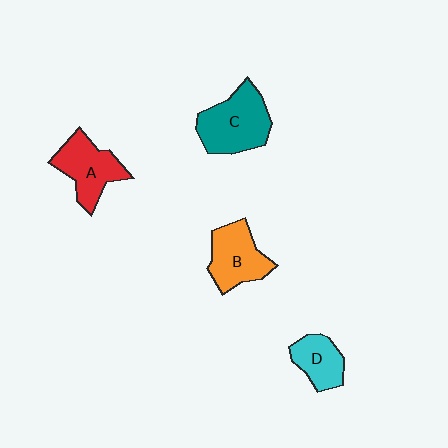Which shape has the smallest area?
Shape D (cyan).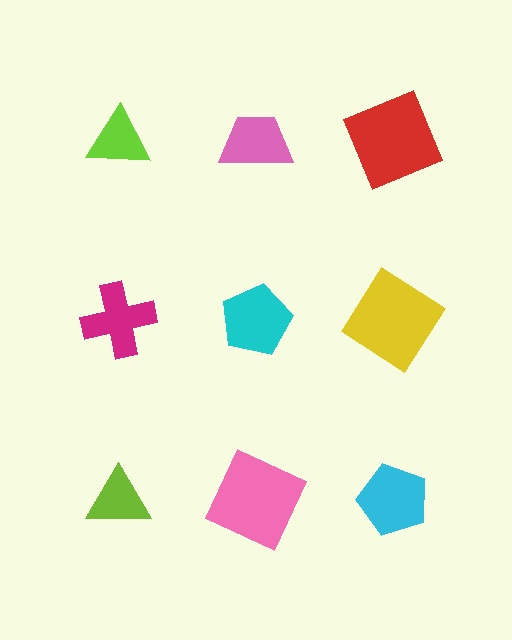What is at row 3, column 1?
A lime triangle.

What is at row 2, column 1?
A magenta cross.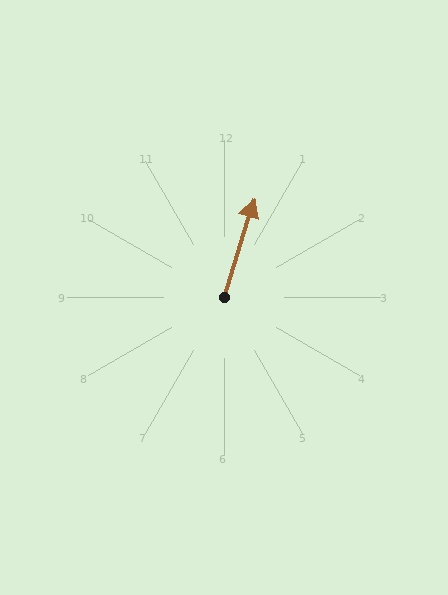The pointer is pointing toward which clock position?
Roughly 1 o'clock.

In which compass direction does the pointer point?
North.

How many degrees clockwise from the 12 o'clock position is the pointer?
Approximately 17 degrees.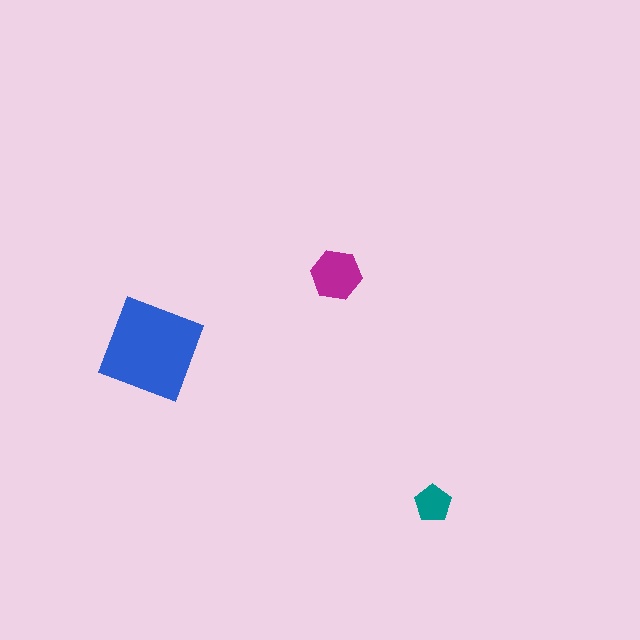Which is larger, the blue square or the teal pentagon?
The blue square.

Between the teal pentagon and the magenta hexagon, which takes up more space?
The magenta hexagon.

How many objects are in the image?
There are 3 objects in the image.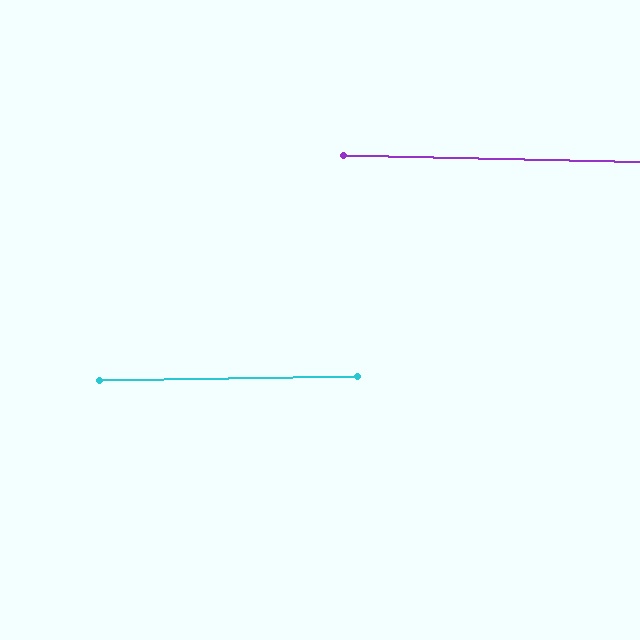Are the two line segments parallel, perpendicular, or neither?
Parallel — their directions differ by only 2.0°.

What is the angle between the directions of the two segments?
Approximately 2 degrees.